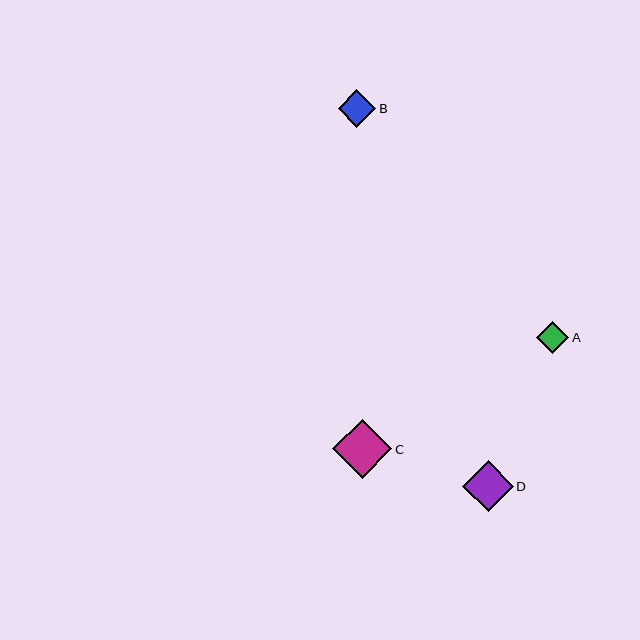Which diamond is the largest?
Diamond C is the largest with a size of approximately 59 pixels.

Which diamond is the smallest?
Diamond A is the smallest with a size of approximately 32 pixels.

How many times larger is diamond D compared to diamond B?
Diamond D is approximately 1.4 times the size of diamond B.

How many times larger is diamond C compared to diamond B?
Diamond C is approximately 1.6 times the size of diamond B.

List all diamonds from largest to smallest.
From largest to smallest: C, D, B, A.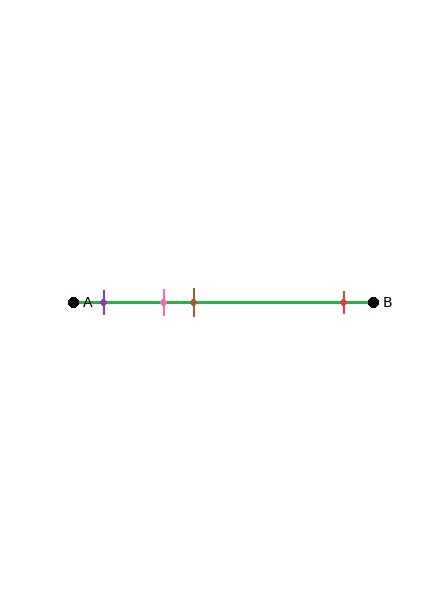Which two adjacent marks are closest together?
The pink and brown marks are the closest adjacent pair.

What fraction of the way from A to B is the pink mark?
The pink mark is approximately 30% (0.3) of the way from A to B.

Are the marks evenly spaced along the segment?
No, the marks are not evenly spaced.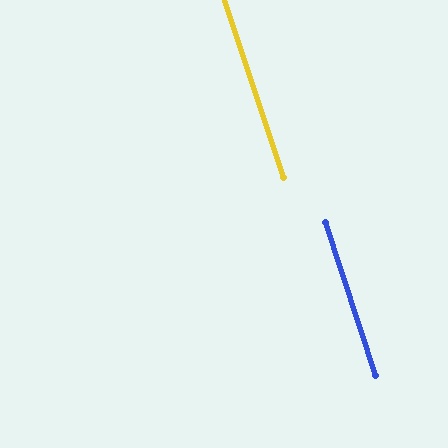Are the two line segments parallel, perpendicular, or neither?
Parallel — their directions differ by only 0.5°.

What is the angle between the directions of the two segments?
Approximately 1 degree.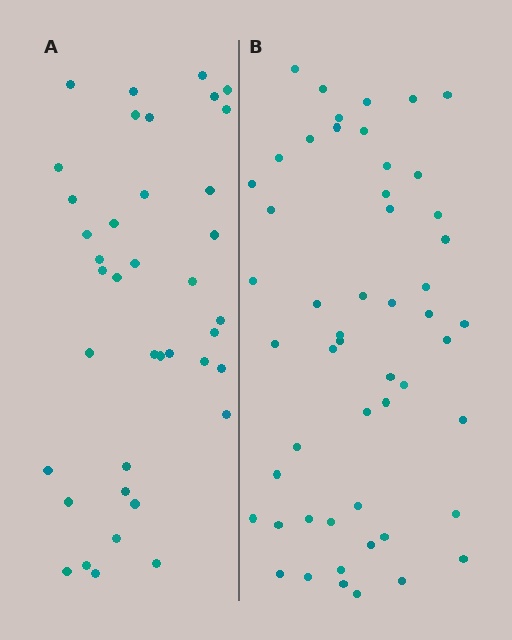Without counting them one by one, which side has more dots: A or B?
Region B (the right region) has more dots.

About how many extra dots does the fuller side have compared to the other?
Region B has approximately 15 more dots than region A.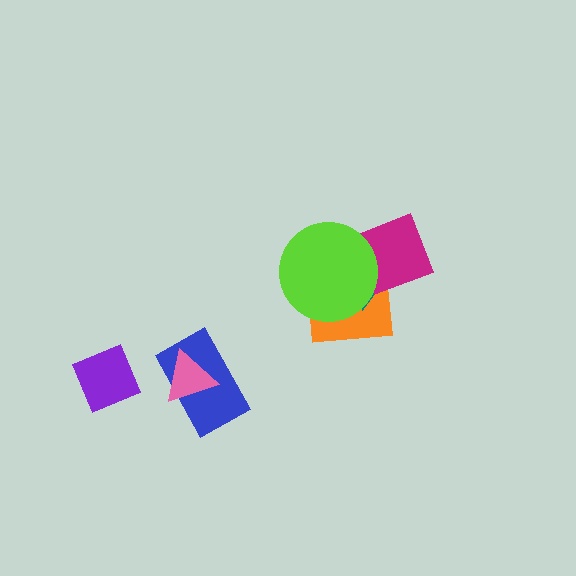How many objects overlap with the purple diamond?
0 objects overlap with the purple diamond.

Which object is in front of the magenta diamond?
The lime circle is in front of the magenta diamond.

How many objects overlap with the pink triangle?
1 object overlaps with the pink triangle.